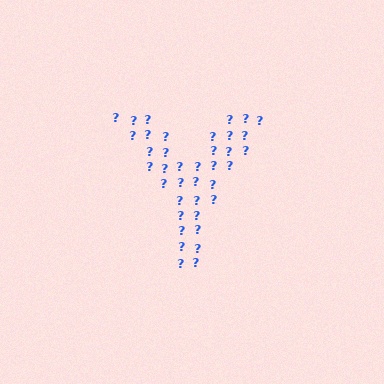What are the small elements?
The small elements are question marks.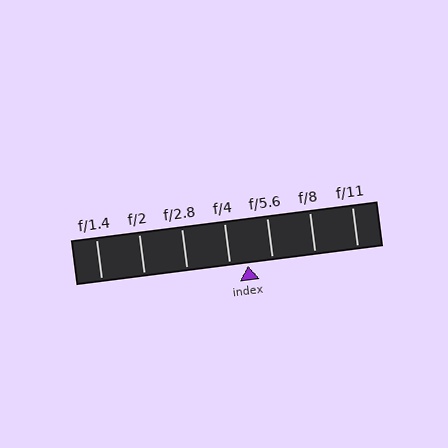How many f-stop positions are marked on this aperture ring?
There are 7 f-stop positions marked.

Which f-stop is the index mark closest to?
The index mark is closest to f/4.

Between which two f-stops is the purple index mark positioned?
The index mark is between f/4 and f/5.6.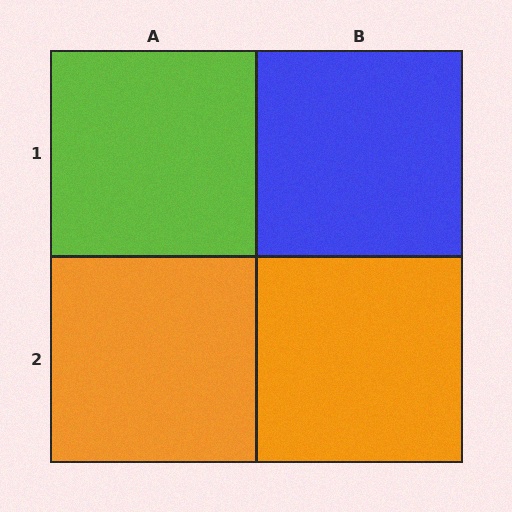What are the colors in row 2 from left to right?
Orange, orange.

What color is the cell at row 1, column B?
Blue.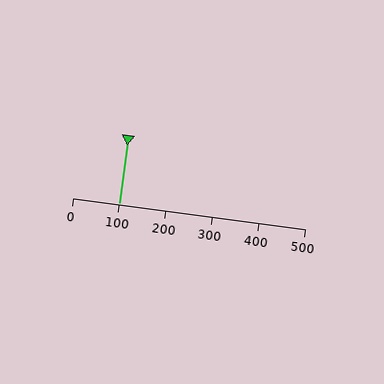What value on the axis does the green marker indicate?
The marker indicates approximately 100.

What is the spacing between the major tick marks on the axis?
The major ticks are spaced 100 apart.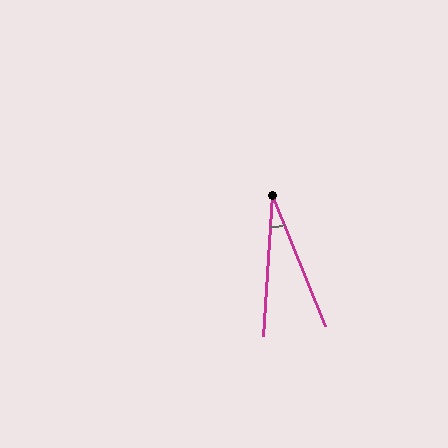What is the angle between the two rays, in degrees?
Approximately 26 degrees.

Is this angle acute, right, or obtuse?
It is acute.